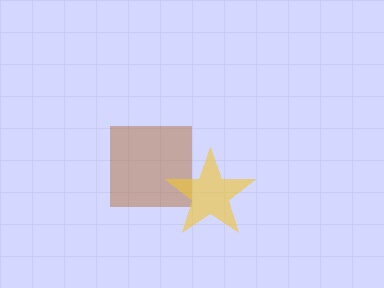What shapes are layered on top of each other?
The layered shapes are: a brown square, a yellow star.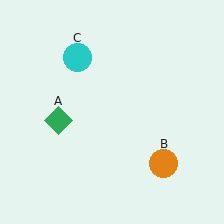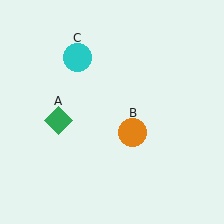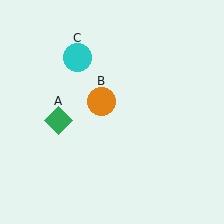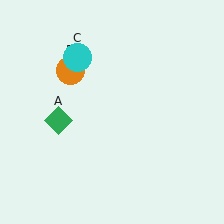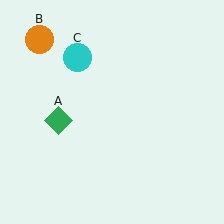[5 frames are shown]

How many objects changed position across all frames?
1 object changed position: orange circle (object B).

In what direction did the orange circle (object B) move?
The orange circle (object B) moved up and to the left.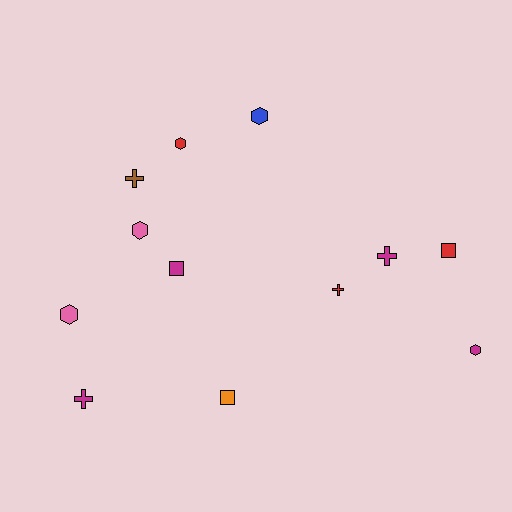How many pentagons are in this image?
There are no pentagons.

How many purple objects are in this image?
There are no purple objects.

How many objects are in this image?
There are 12 objects.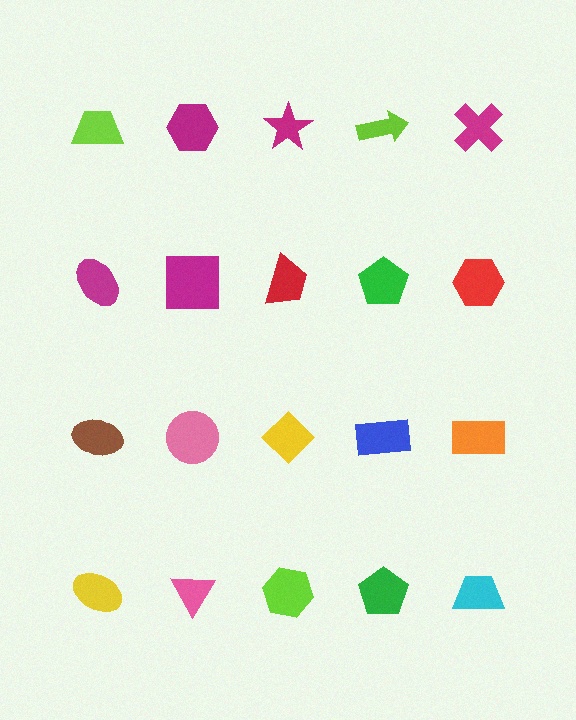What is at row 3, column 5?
An orange rectangle.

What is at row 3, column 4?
A blue rectangle.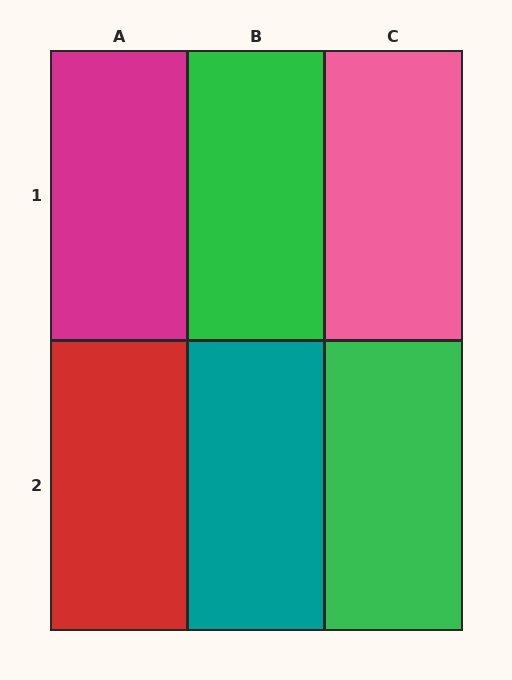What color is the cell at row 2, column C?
Green.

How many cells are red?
1 cell is red.